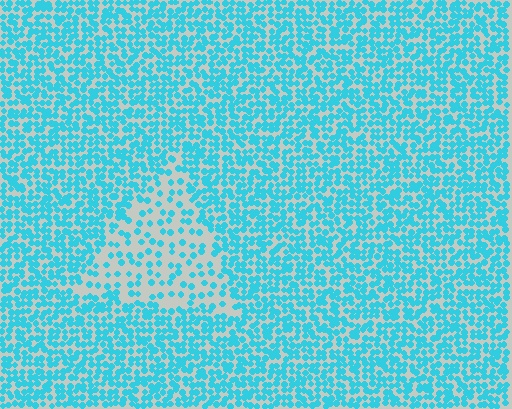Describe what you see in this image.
The image contains small cyan elements arranged at two different densities. A triangle-shaped region is visible where the elements are less densely packed than the surrounding area.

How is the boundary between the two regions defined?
The boundary is defined by a change in element density (approximately 2.4x ratio). All elements are the same color, size, and shape.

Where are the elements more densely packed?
The elements are more densely packed outside the triangle boundary.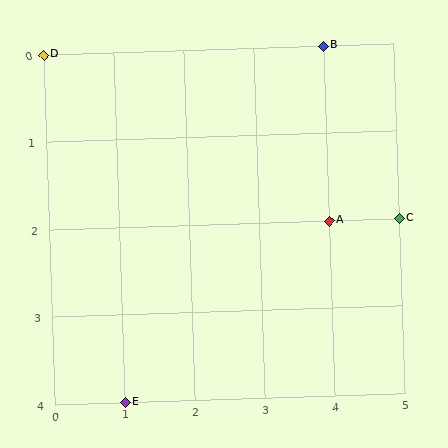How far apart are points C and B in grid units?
Points C and B are 1 column and 2 rows apart (about 2.2 grid units diagonally).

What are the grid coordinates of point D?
Point D is at grid coordinates (0, 0).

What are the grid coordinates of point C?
Point C is at grid coordinates (5, 2).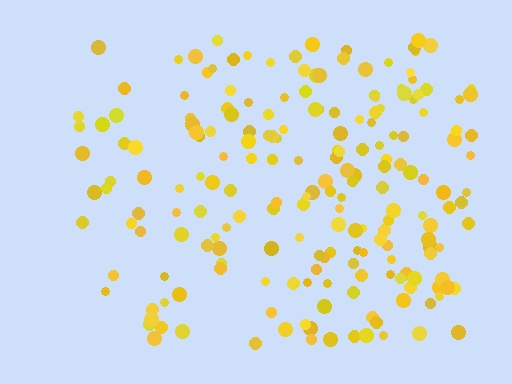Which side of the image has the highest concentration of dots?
The right.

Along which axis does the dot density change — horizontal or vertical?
Horizontal.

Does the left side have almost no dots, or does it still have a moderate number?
Still a moderate number, just noticeably fewer than the right.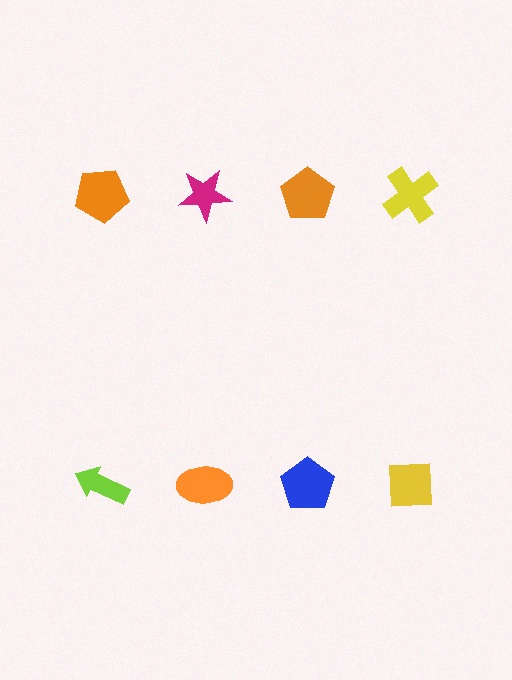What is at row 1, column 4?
A yellow cross.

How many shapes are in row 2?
4 shapes.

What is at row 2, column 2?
An orange ellipse.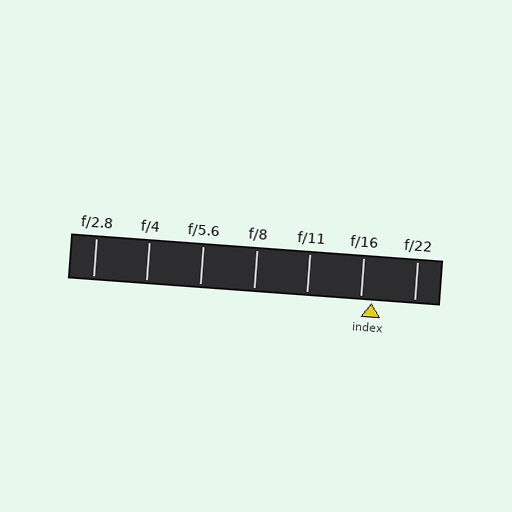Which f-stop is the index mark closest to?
The index mark is closest to f/16.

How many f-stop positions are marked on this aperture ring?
There are 7 f-stop positions marked.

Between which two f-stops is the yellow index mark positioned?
The index mark is between f/16 and f/22.